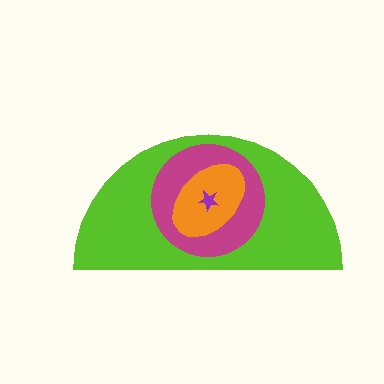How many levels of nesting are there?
4.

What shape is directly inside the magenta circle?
The orange ellipse.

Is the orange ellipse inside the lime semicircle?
Yes.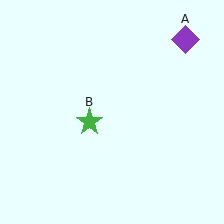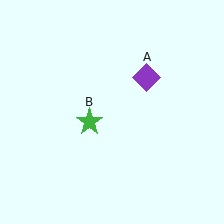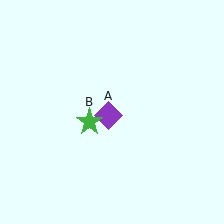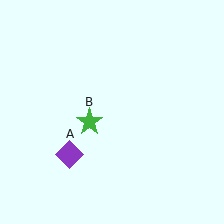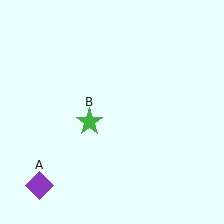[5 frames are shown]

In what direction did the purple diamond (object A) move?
The purple diamond (object A) moved down and to the left.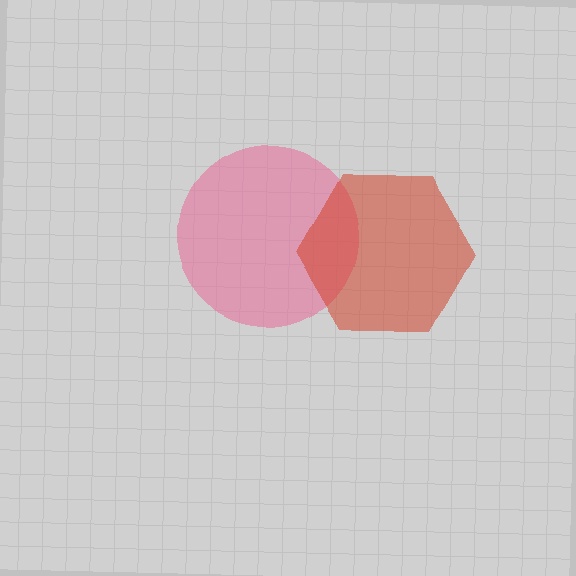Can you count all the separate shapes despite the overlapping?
Yes, there are 2 separate shapes.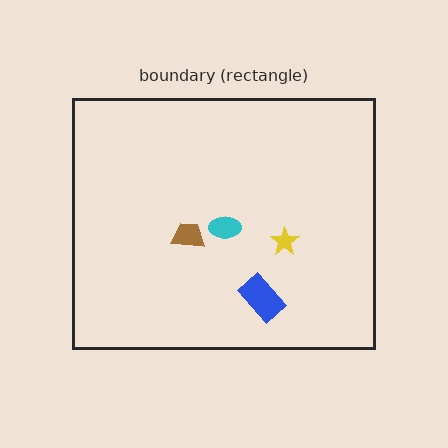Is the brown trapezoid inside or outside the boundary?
Inside.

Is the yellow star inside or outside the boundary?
Inside.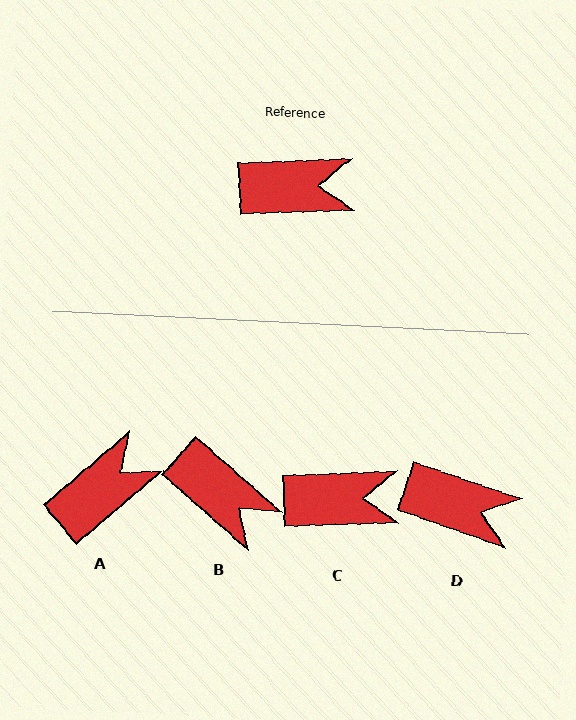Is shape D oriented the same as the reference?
No, it is off by about 21 degrees.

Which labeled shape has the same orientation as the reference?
C.